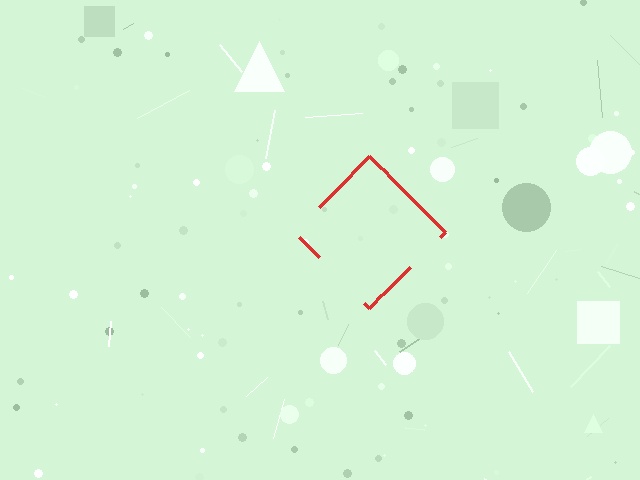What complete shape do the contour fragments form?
The contour fragments form a diamond.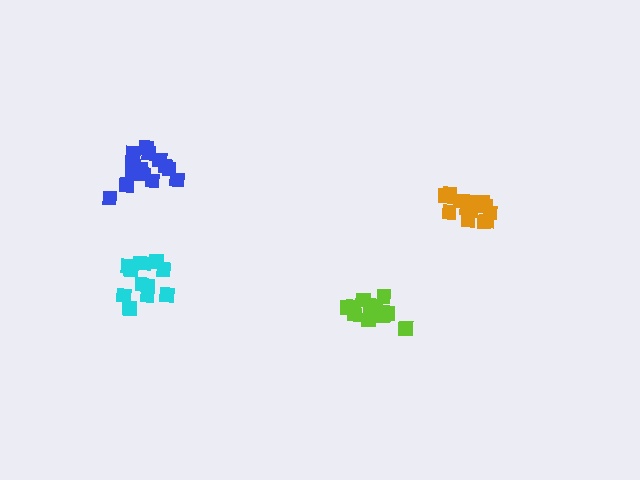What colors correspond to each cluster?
The clusters are colored: blue, orange, lime, cyan.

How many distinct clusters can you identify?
There are 4 distinct clusters.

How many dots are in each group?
Group 1: 15 dots, Group 2: 14 dots, Group 3: 12 dots, Group 4: 12 dots (53 total).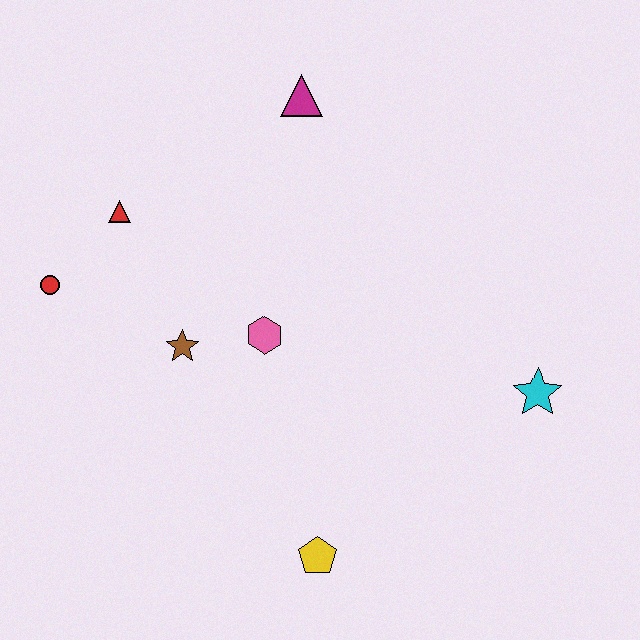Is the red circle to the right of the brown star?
No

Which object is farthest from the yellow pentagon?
The magenta triangle is farthest from the yellow pentagon.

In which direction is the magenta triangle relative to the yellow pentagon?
The magenta triangle is above the yellow pentagon.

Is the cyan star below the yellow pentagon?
No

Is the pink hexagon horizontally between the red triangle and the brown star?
No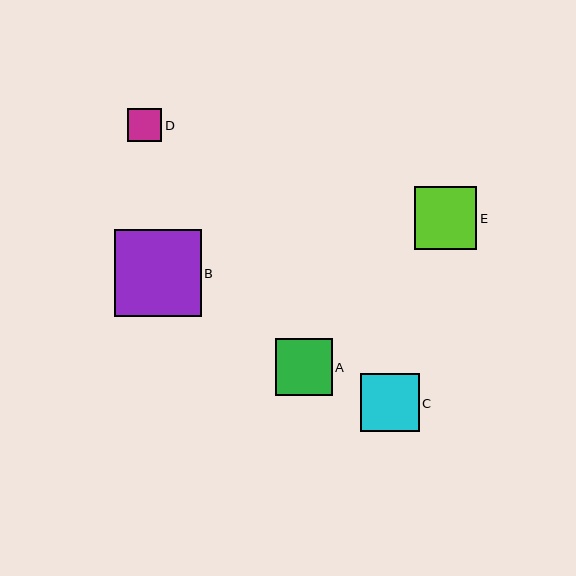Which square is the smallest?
Square D is the smallest with a size of approximately 34 pixels.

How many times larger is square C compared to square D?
Square C is approximately 1.7 times the size of square D.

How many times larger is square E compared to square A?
Square E is approximately 1.1 times the size of square A.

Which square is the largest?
Square B is the largest with a size of approximately 86 pixels.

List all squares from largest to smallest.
From largest to smallest: B, E, C, A, D.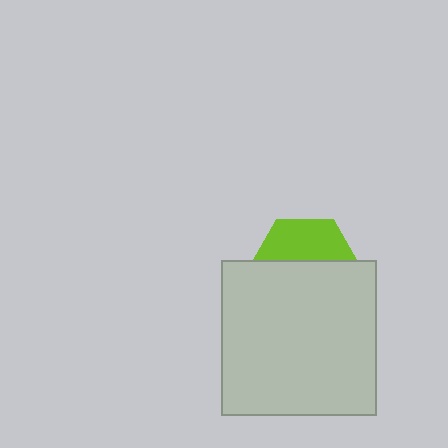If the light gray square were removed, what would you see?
You would see the complete lime hexagon.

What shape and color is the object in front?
The object in front is a light gray square.